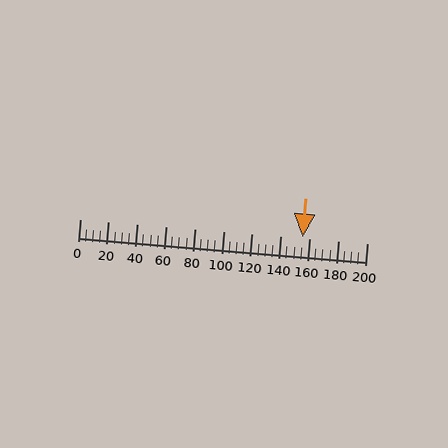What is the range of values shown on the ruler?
The ruler shows values from 0 to 200.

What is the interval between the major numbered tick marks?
The major tick marks are spaced 20 units apart.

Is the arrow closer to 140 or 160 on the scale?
The arrow is closer to 160.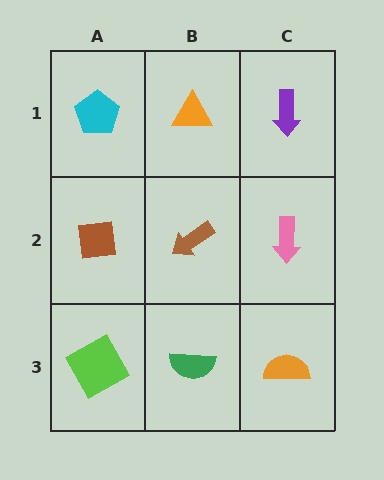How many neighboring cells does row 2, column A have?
3.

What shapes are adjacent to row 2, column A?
A cyan pentagon (row 1, column A), a lime square (row 3, column A), a brown arrow (row 2, column B).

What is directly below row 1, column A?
A brown square.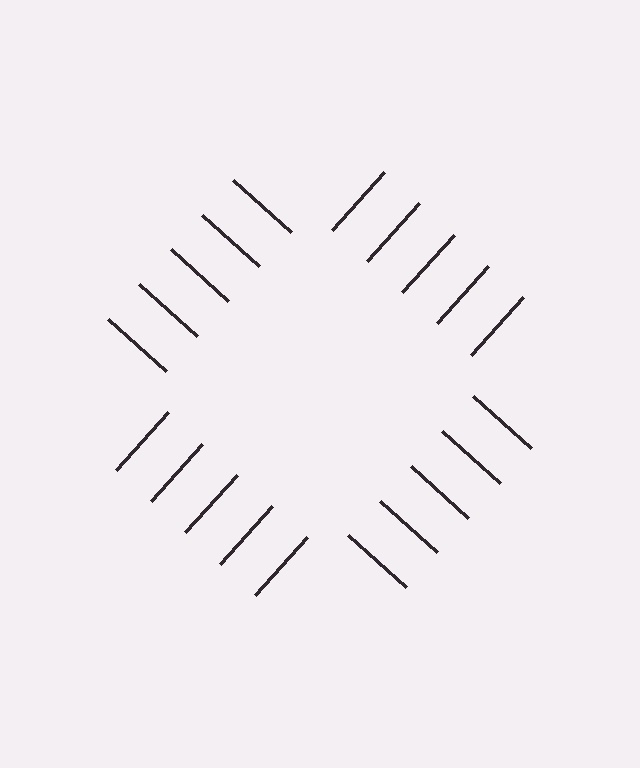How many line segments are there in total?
20 — 5 along each of the 4 edges.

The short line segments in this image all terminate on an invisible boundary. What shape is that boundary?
An illusory square — the line segments terminate on its edges but no continuous stroke is drawn.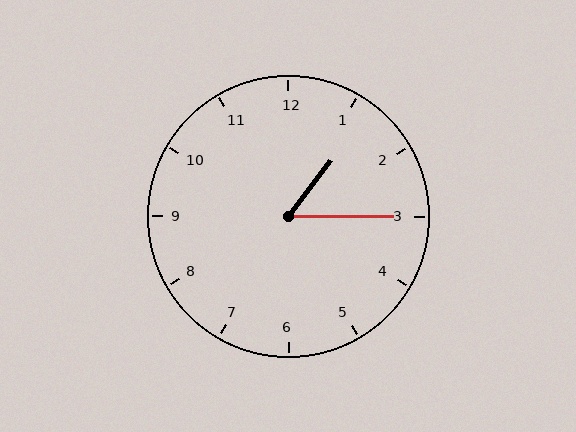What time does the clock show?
1:15.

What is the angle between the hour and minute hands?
Approximately 52 degrees.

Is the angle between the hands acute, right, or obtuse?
It is acute.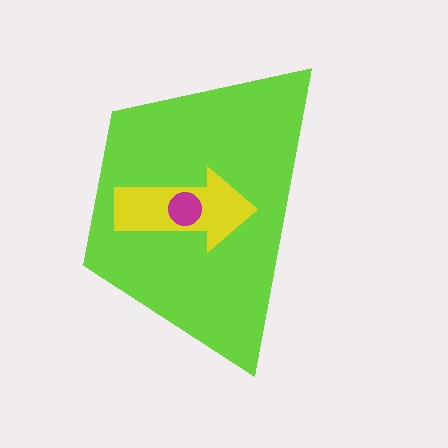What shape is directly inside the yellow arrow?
The magenta circle.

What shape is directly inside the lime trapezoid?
The yellow arrow.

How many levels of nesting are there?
3.